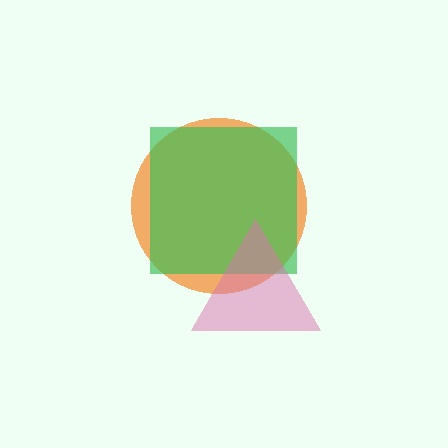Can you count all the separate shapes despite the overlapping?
Yes, there are 3 separate shapes.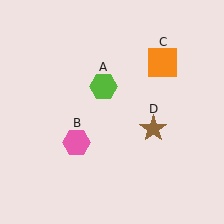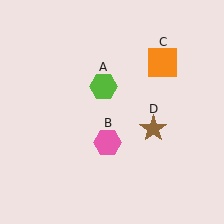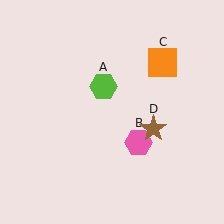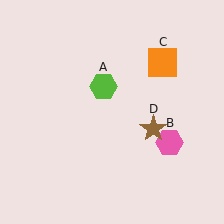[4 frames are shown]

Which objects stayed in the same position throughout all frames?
Lime hexagon (object A) and orange square (object C) and brown star (object D) remained stationary.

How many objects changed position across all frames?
1 object changed position: pink hexagon (object B).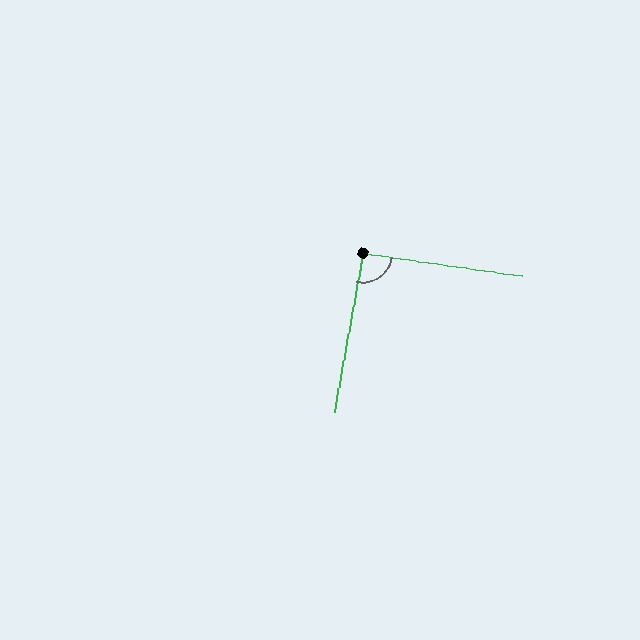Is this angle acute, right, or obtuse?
It is approximately a right angle.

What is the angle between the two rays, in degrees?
Approximately 92 degrees.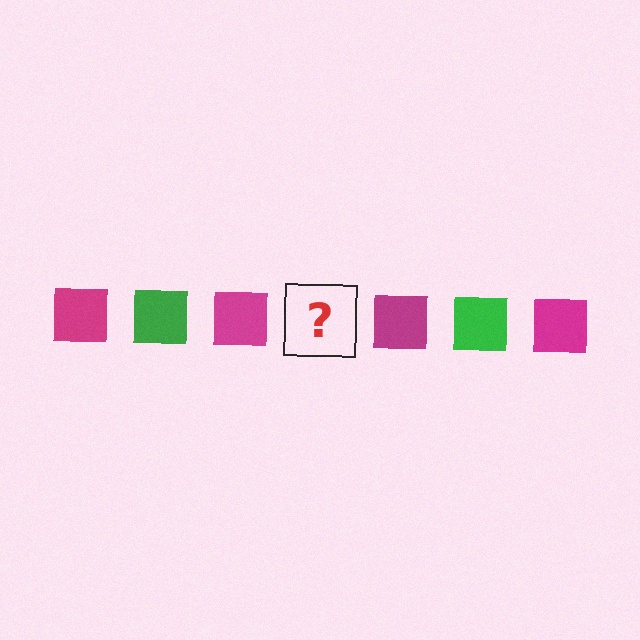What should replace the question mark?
The question mark should be replaced with a green square.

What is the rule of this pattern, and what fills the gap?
The rule is that the pattern cycles through magenta, green squares. The gap should be filled with a green square.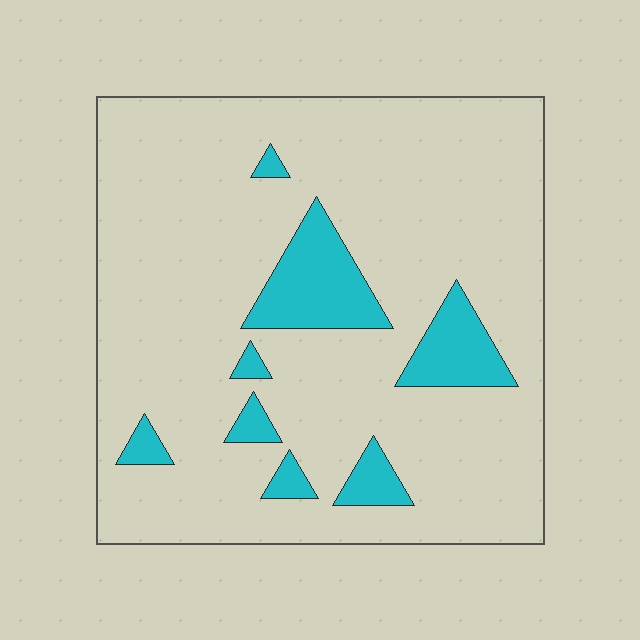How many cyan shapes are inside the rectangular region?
8.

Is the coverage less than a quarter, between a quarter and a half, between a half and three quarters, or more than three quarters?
Less than a quarter.